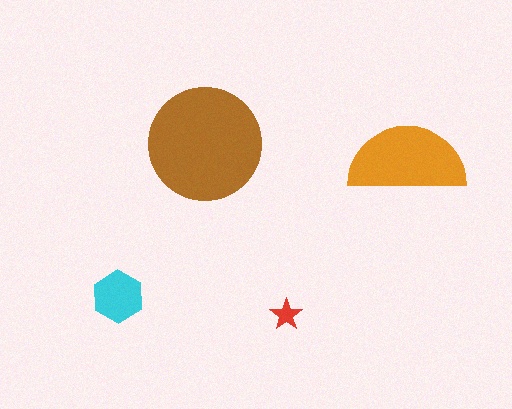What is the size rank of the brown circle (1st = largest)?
1st.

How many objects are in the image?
There are 4 objects in the image.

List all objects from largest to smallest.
The brown circle, the orange semicircle, the cyan hexagon, the red star.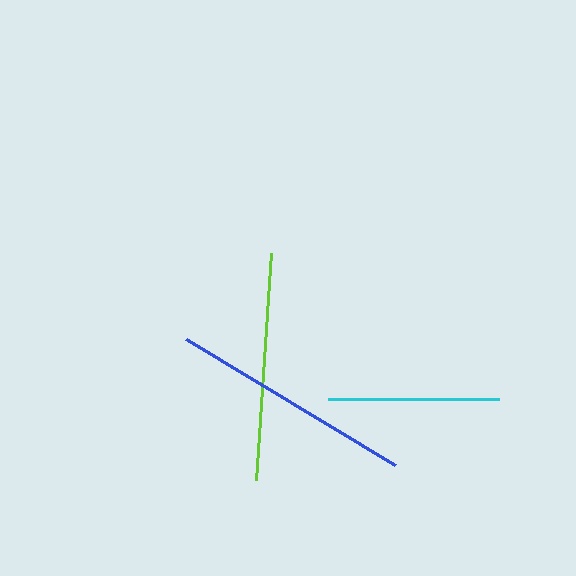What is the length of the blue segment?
The blue segment is approximately 245 pixels long.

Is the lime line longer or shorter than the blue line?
The blue line is longer than the lime line.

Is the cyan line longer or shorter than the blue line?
The blue line is longer than the cyan line.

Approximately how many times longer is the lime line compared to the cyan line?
The lime line is approximately 1.3 times the length of the cyan line.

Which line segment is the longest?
The blue line is the longest at approximately 245 pixels.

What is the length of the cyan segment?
The cyan segment is approximately 170 pixels long.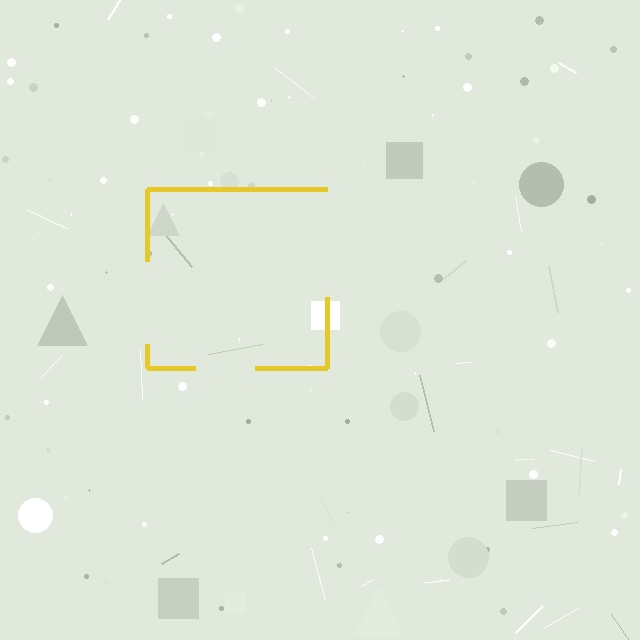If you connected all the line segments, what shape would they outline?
They would outline a square.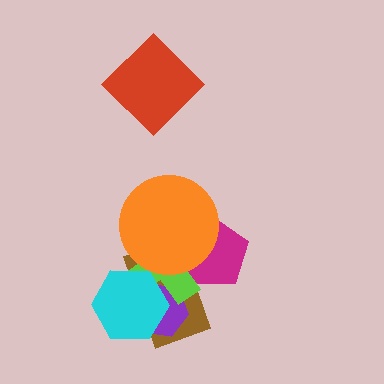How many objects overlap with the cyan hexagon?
3 objects overlap with the cyan hexagon.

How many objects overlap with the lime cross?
5 objects overlap with the lime cross.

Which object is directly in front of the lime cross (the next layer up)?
The cyan hexagon is directly in front of the lime cross.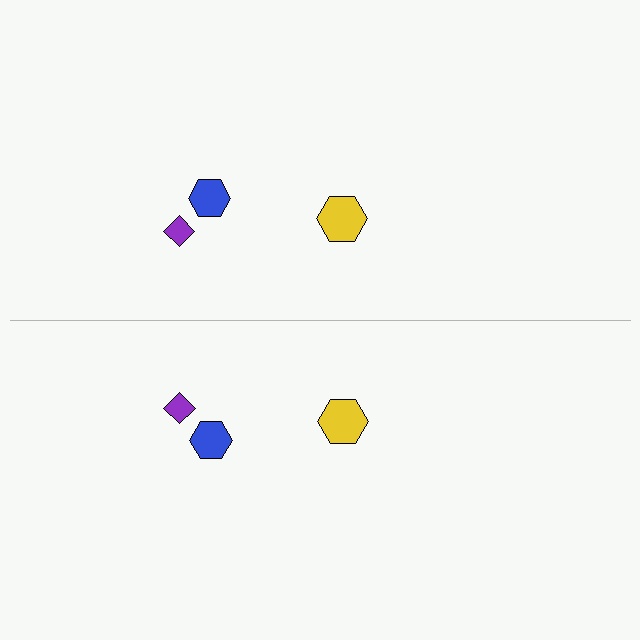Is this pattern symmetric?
Yes, this pattern has bilateral (reflection) symmetry.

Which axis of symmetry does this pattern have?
The pattern has a horizontal axis of symmetry running through the center of the image.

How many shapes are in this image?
There are 6 shapes in this image.